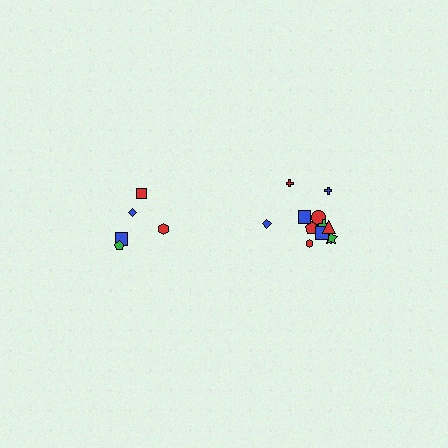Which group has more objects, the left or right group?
The right group.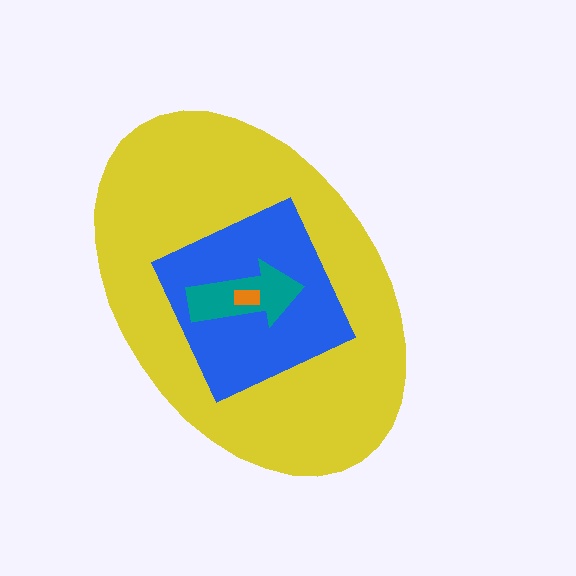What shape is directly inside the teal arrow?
The orange rectangle.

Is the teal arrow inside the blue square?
Yes.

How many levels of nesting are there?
4.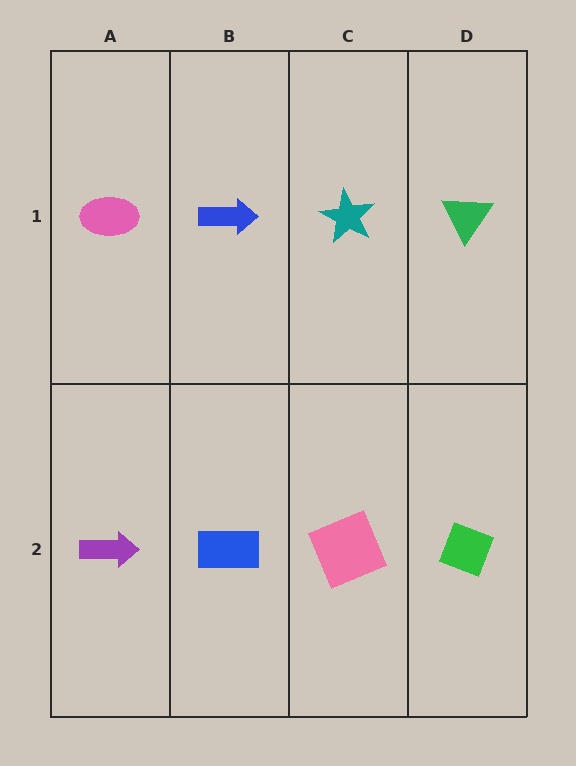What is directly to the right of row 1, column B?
A teal star.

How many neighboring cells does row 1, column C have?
3.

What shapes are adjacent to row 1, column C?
A pink square (row 2, column C), a blue arrow (row 1, column B), a green triangle (row 1, column D).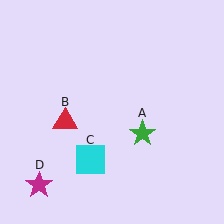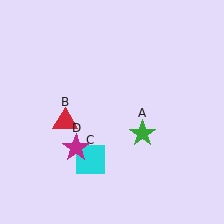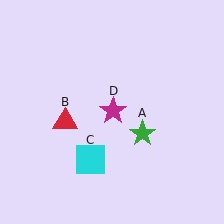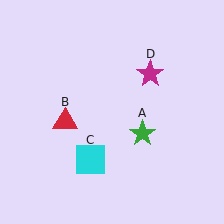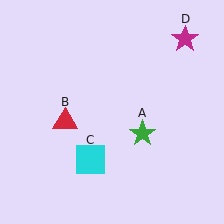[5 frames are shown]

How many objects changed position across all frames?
1 object changed position: magenta star (object D).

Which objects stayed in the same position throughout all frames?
Green star (object A) and red triangle (object B) and cyan square (object C) remained stationary.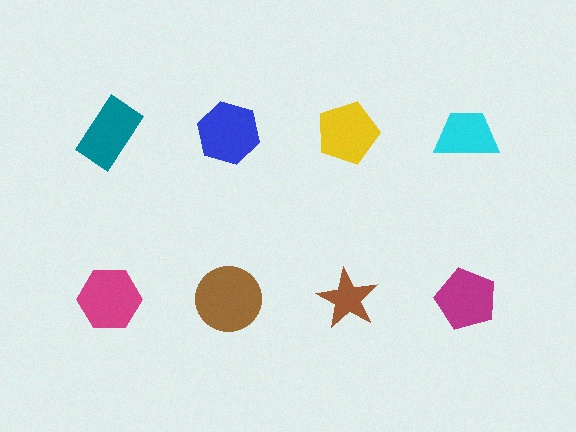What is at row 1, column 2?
A blue hexagon.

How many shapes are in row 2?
4 shapes.